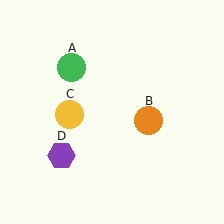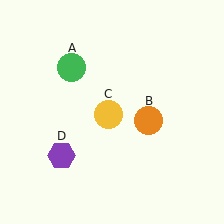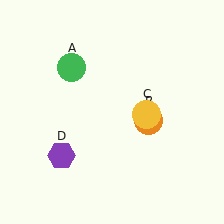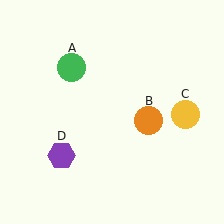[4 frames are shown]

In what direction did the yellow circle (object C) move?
The yellow circle (object C) moved right.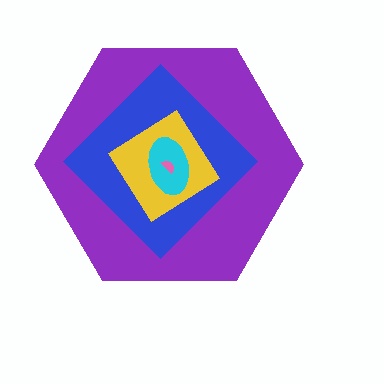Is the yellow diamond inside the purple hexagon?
Yes.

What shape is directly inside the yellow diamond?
The cyan ellipse.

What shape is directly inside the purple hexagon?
The blue diamond.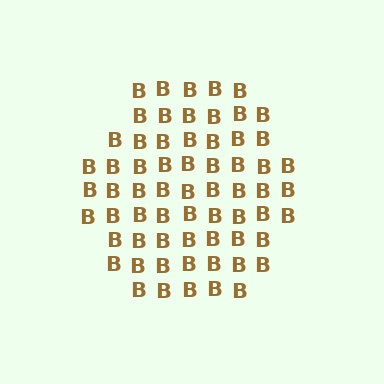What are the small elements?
The small elements are letter B's.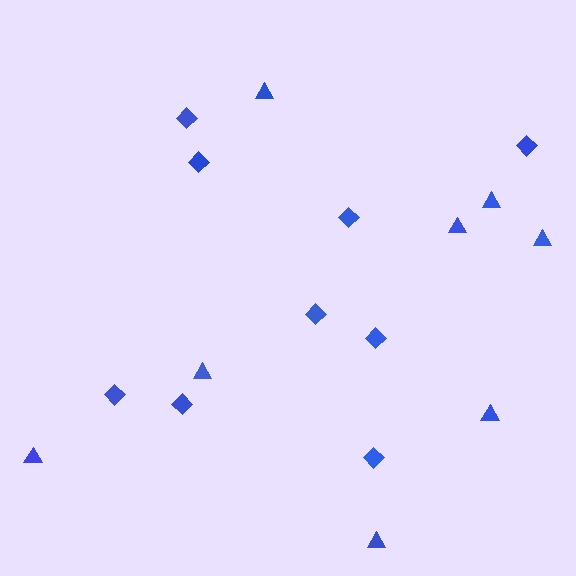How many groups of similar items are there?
There are 2 groups: one group of triangles (8) and one group of diamonds (9).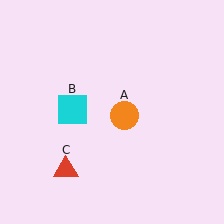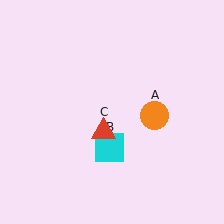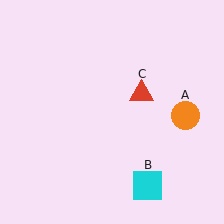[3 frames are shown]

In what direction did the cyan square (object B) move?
The cyan square (object B) moved down and to the right.